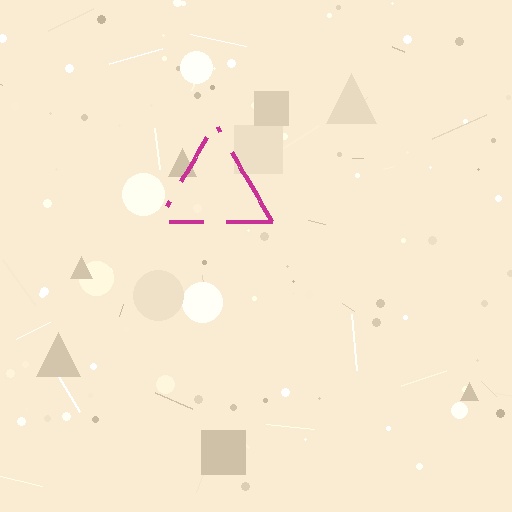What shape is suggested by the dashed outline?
The dashed outline suggests a triangle.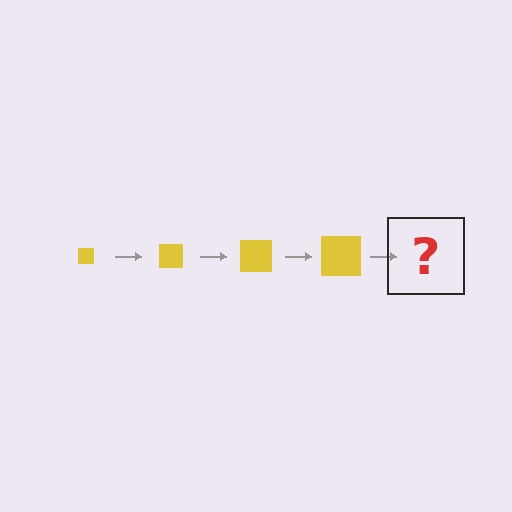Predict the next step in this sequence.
The next step is a yellow square, larger than the previous one.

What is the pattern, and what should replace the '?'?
The pattern is that the square gets progressively larger each step. The '?' should be a yellow square, larger than the previous one.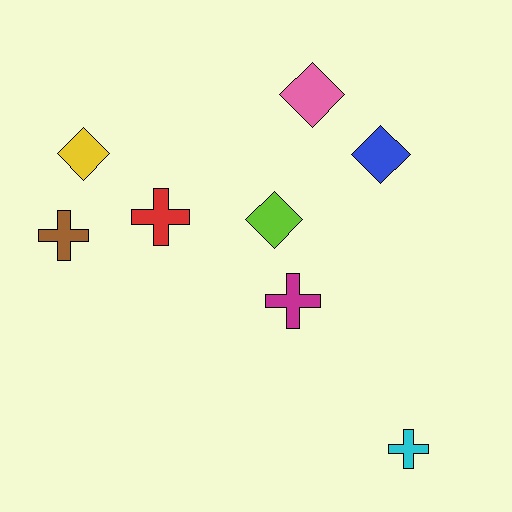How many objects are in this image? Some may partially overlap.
There are 8 objects.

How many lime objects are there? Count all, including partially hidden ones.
There is 1 lime object.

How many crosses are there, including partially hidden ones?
There are 4 crosses.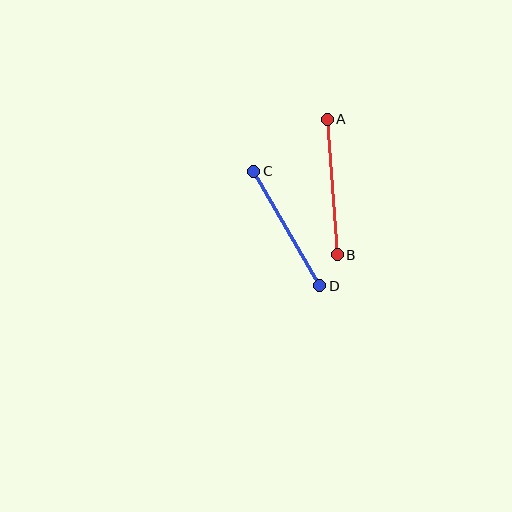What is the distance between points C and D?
The distance is approximately 132 pixels.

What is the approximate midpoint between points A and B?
The midpoint is at approximately (332, 187) pixels.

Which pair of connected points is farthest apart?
Points A and B are farthest apart.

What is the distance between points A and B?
The distance is approximately 136 pixels.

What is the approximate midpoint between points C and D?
The midpoint is at approximately (287, 229) pixels.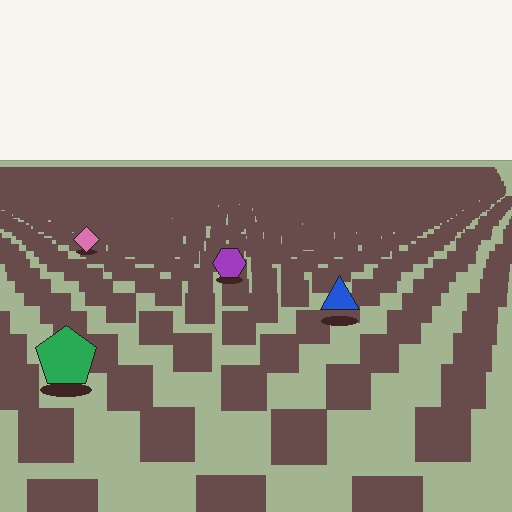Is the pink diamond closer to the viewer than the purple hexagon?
No. The purple hexagon is closer — you can tell from the texture gradient: the ground texture is coarser near it.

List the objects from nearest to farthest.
From nearest to farthest: the green pentagon, the blue triangle, the purple hexagon, the pink diamond.